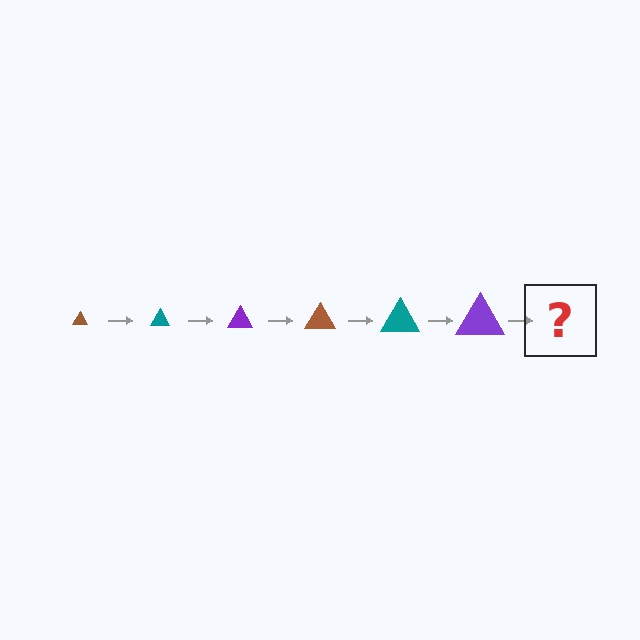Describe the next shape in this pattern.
It should be a brown triangle, larger than the previous one.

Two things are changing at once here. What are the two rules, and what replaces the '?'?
The two rules are that the triangle grows larger each step and the color cycles through brown, teal, and purple. The '?' should be a brown triangle, larger than the previous one.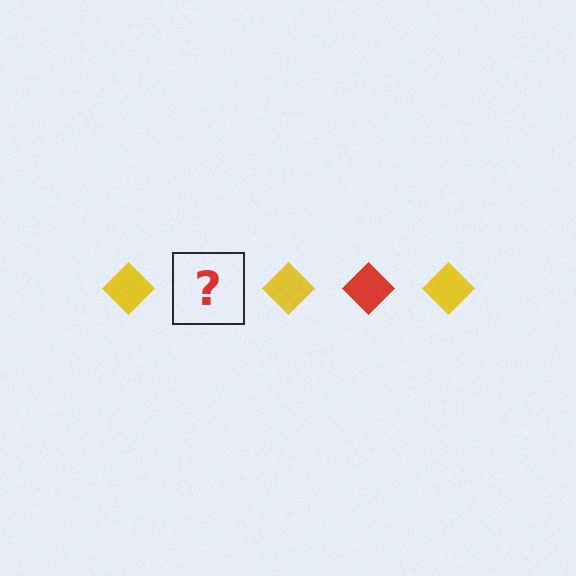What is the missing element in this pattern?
The missing element is a red diamond.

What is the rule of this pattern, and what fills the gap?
The rule is that the pattern cycles through yellow, red diamonds. The gap should be filled with a red diamond.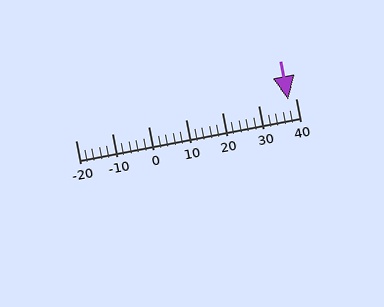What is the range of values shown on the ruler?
The ruler shows values from -20 to 40.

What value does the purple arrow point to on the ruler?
The purple arrow points to approximately 38.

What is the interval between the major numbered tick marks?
The major tick marks are spaced 10 units apart.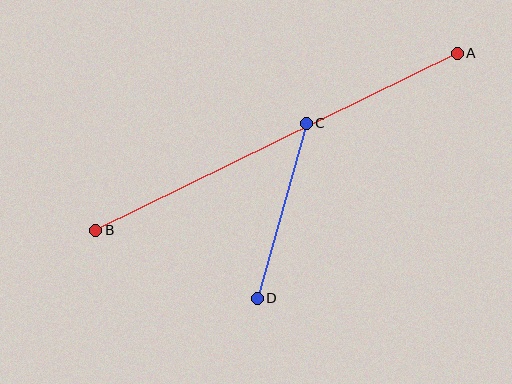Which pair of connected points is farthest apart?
Points A and B are farthest apart.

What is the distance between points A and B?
The distance is approximately 402 pixels.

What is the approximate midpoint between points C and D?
The midpoint is at approximately (282, 211) pixels.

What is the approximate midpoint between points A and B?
The midpoint is at approximately (276, 142) pixels.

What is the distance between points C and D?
The distance is approximately 182 pixels.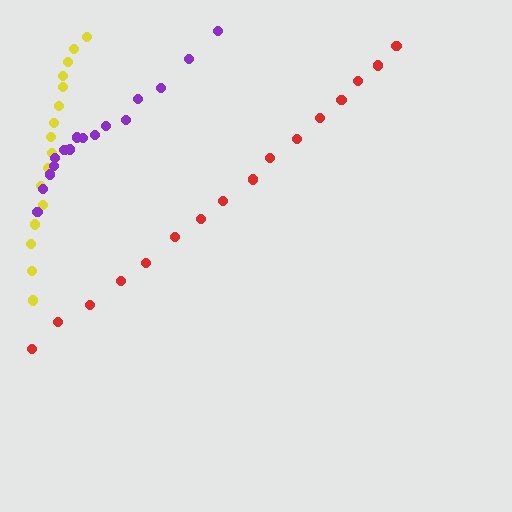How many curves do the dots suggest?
There are 3 distinct paths.